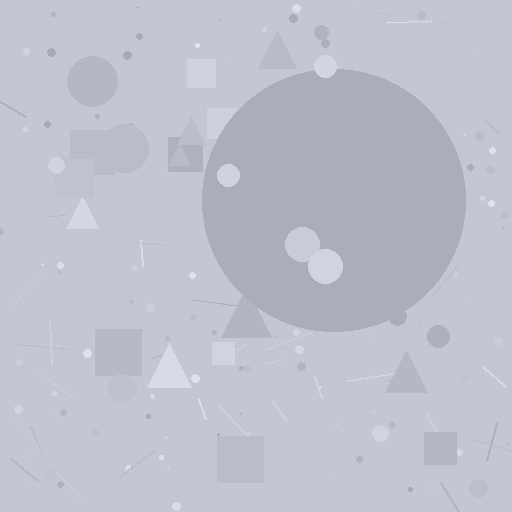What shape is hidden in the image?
A circle is hidden in the image.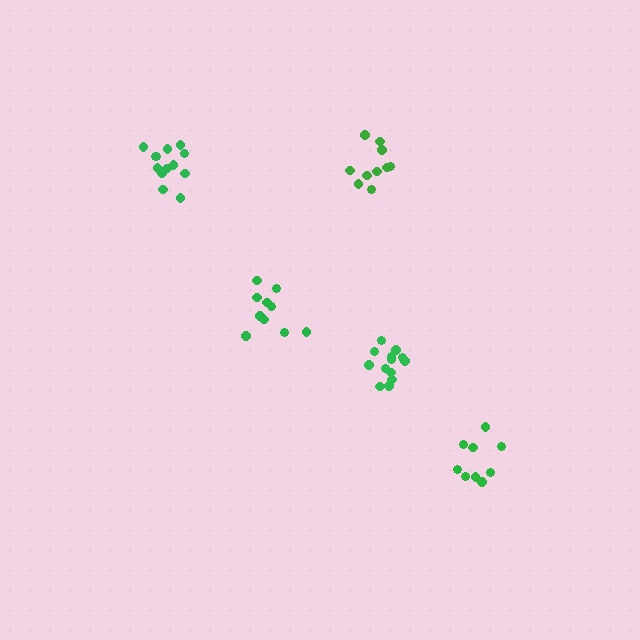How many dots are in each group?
Group 1: 10 dots, Group 2: 13 dots, Group 3: 13 dots, Group 4: 9 dots, Group 5: 10 dots (55 total).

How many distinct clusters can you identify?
There are 5 distinct clusters.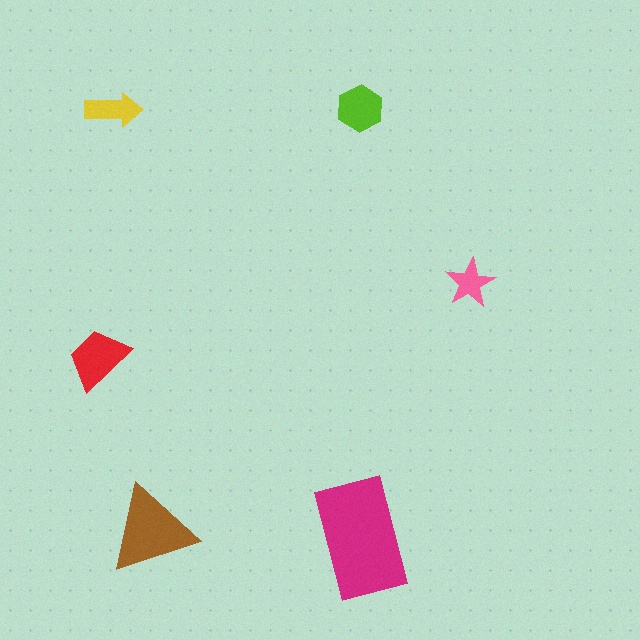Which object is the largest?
The magenta rectangle.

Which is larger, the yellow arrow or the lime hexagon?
The lime hexagon.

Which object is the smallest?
The pink star.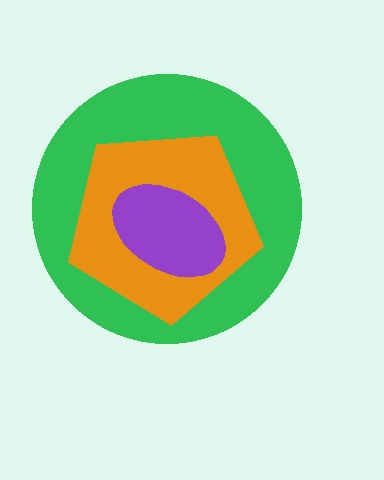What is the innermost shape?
The purple ellipse.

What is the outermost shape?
The green circle.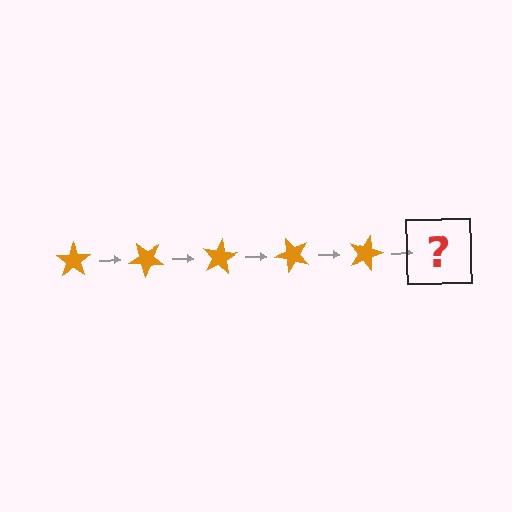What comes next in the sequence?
The next element should be an orange star rotated 200 degrees.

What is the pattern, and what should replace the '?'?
The pattern is that the star rotates 40 degrees each step. The '?' should be an orange star rotated 200 degrees.